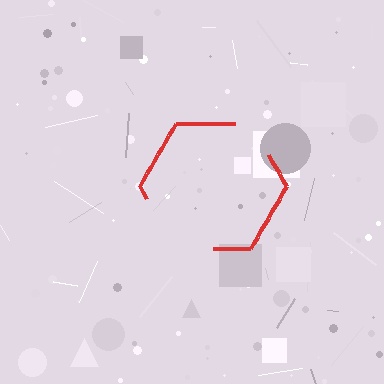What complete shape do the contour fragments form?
The contour fragments form a hexagon.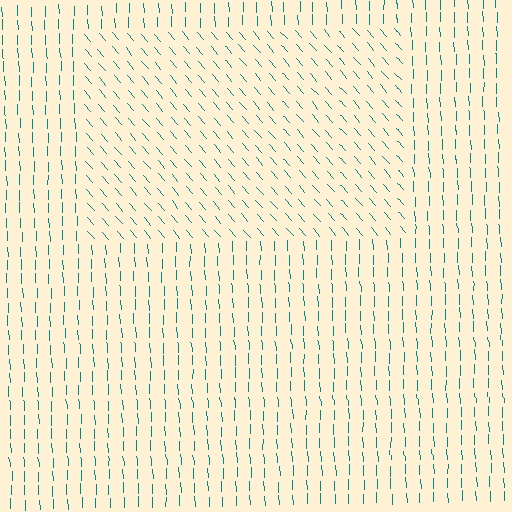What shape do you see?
I see a rectangle.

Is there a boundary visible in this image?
Yes, there is a texture boundary formed by a change in line orientation.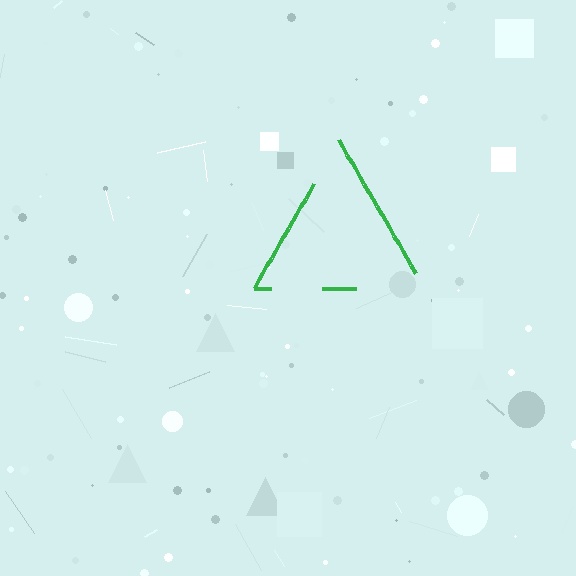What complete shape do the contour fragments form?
The contour fragments form a triangle.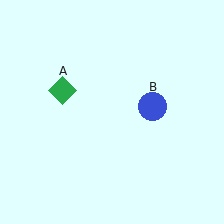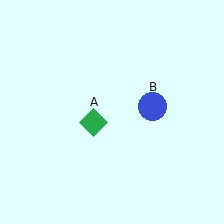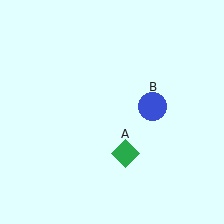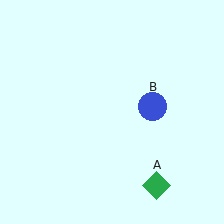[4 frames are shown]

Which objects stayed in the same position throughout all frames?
Blue circle (object B) remained stationary.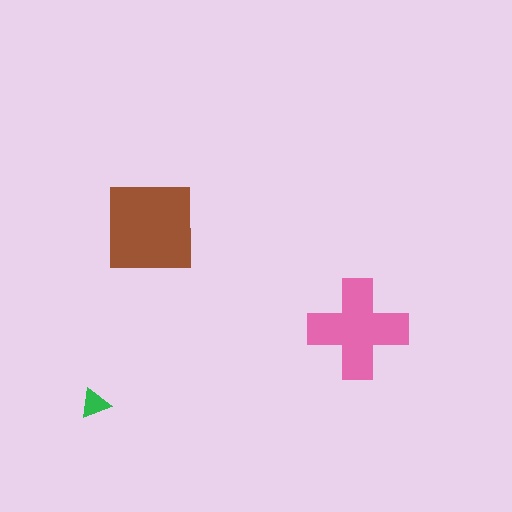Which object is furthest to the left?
The green triangle is leftmost.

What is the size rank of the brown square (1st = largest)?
1st.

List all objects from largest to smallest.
The brown square, the pink cross, the green triangle.